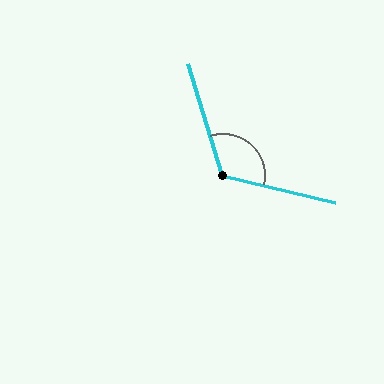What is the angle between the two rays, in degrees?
Approximately 121 degrees.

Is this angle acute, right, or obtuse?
It is obtuse.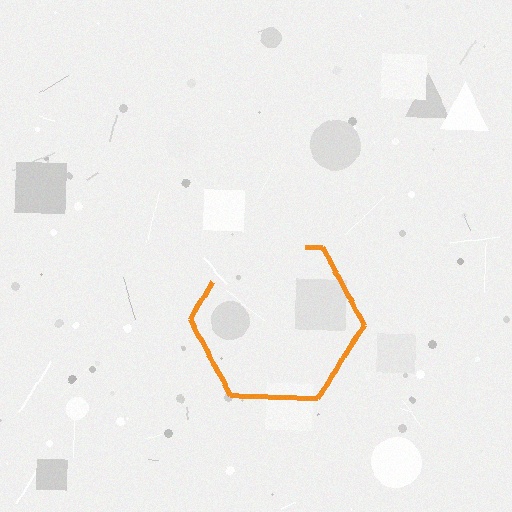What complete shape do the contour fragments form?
The contour fragments form a hexagon.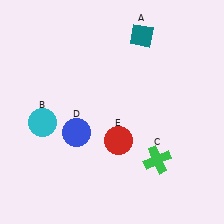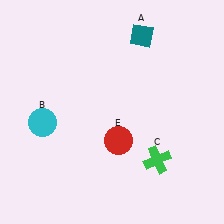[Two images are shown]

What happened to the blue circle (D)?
The blue circle (D) was removed in Image 2. It was in the bottom-left area of Image 1.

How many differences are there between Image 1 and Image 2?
There is 1 difference between the two images.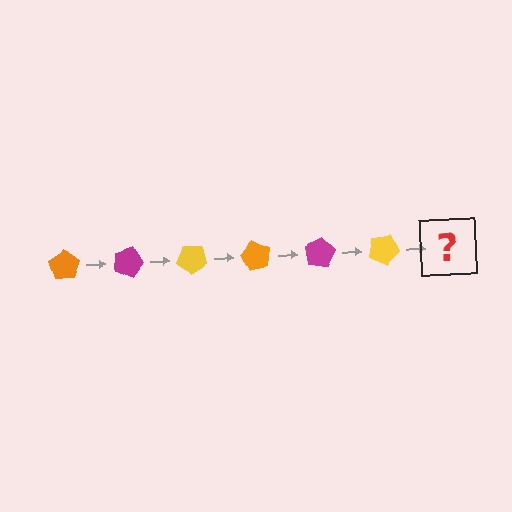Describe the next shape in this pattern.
It should be an orange pentagon, rotated 120 degrees from the start.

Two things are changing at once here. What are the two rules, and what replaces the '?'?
The two rules are that it rotates 20 degrees each step and the color cycles through orange, magenta, and yellow. The '?' should be an orange pentagon, rotated 120 degrees from the start.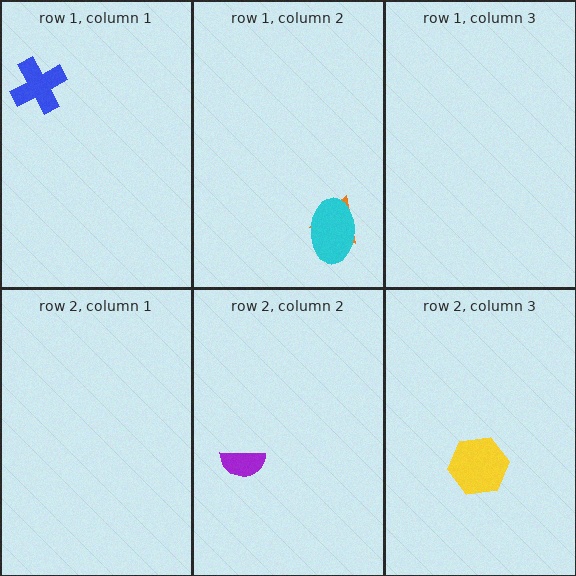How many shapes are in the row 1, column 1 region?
1.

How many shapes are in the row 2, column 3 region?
1.